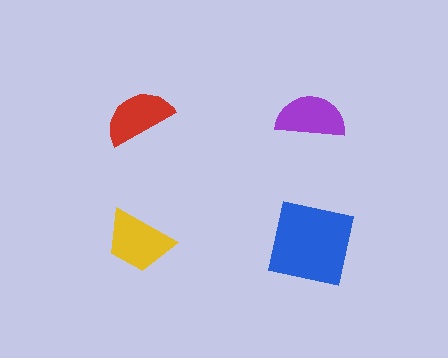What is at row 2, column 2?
A blue square.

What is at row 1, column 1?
A red semicircle.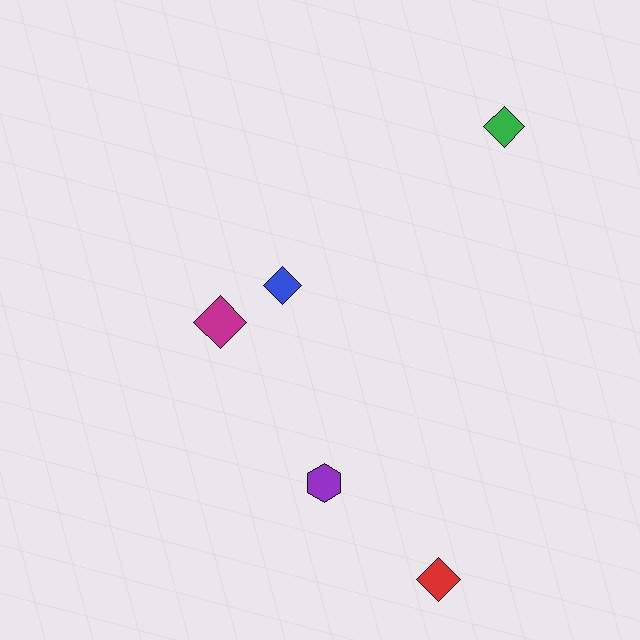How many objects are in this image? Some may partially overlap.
There are 5 objects.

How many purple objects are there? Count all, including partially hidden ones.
There is 1 purple object.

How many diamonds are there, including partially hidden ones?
There are 4 diamonds.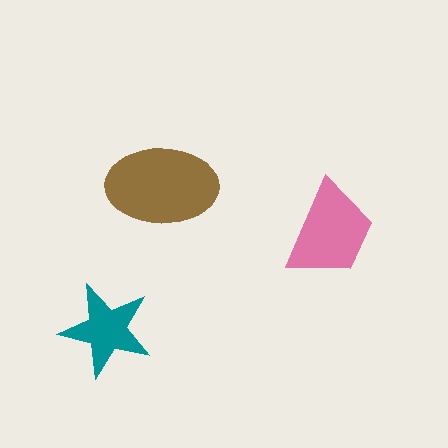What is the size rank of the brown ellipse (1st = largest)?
1st.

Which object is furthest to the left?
The teal star is leftmost.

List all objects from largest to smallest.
The brown ellipse, the pink trapezoid, the teal star.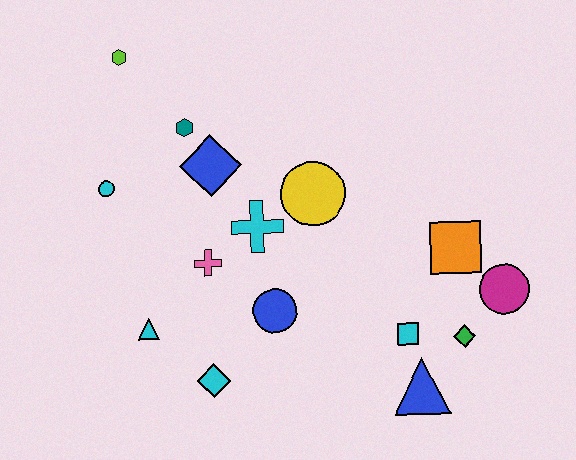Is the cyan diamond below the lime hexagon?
Yes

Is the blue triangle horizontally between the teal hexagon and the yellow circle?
No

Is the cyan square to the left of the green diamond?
Yes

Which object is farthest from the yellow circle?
The lime hexagon is farthest from the yellow circle.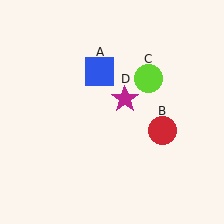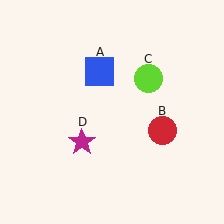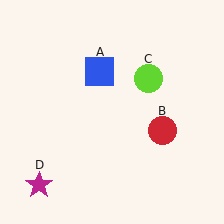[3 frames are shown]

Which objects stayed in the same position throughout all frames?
Blue square (object A) and red circle (object B) and lime circle (object C) remained stationary.